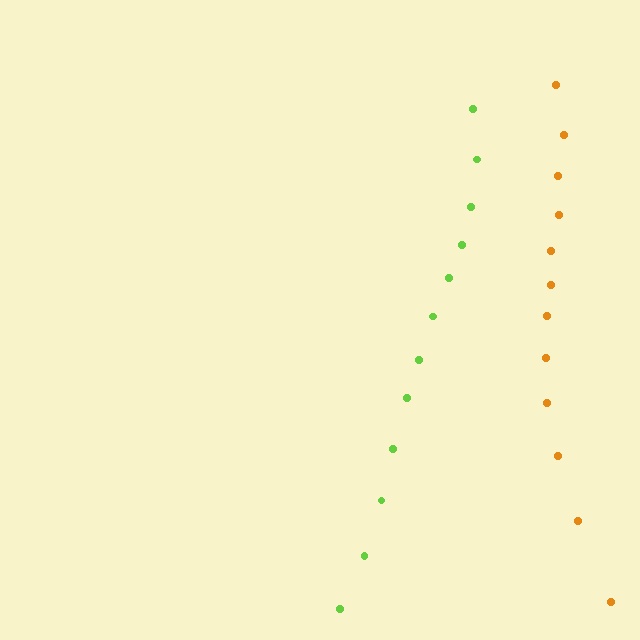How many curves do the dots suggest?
There are 2 distinct paths.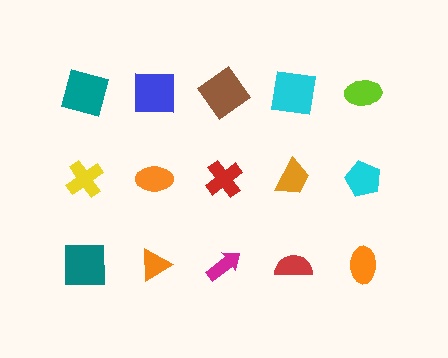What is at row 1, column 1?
A teal square.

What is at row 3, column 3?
A magenta arrow.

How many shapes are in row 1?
5 shapes.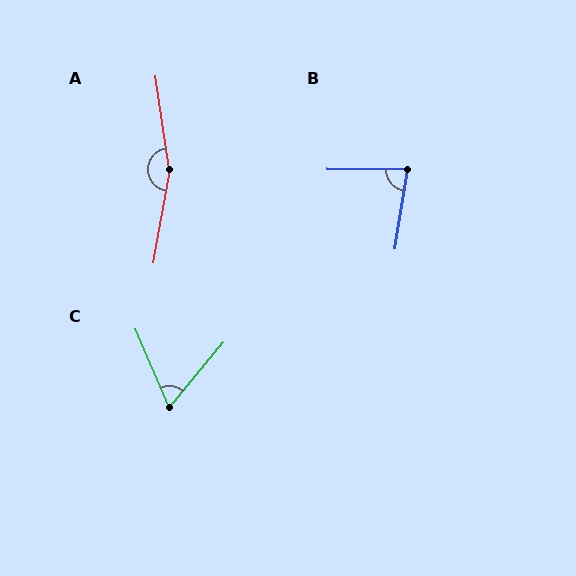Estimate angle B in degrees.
Approximately 81 degrees.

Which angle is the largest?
A, at approximately 162 degrees.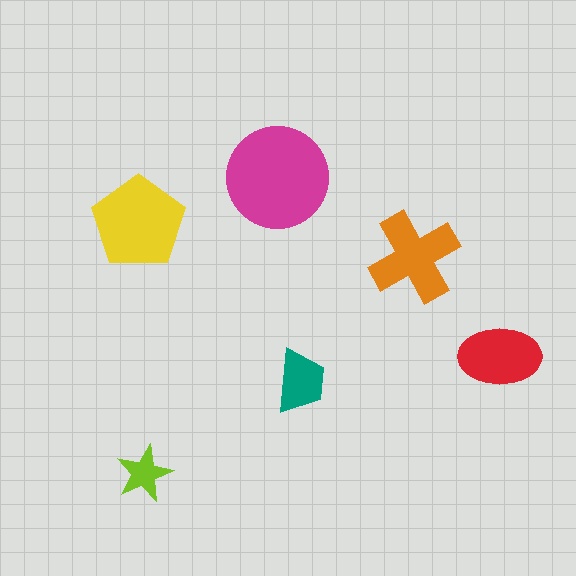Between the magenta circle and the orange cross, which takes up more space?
The magenta circle.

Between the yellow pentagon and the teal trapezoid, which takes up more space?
The yellow pentagon.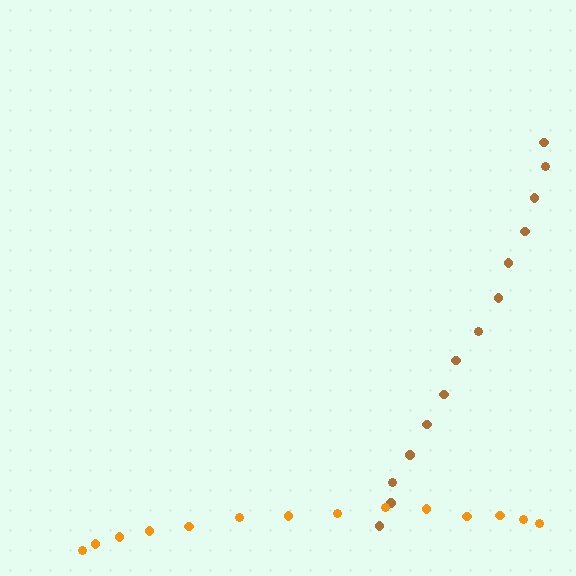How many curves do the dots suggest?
There are 2 distinct paths.